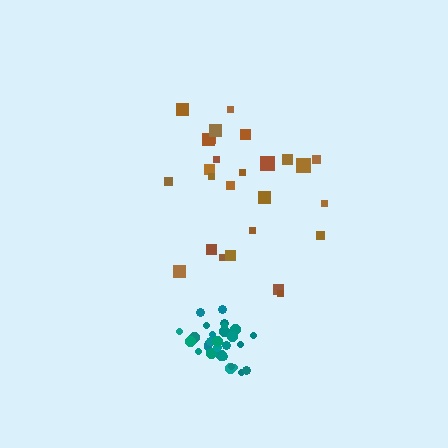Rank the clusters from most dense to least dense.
teal, brown.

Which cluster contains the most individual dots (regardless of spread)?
Teal (29).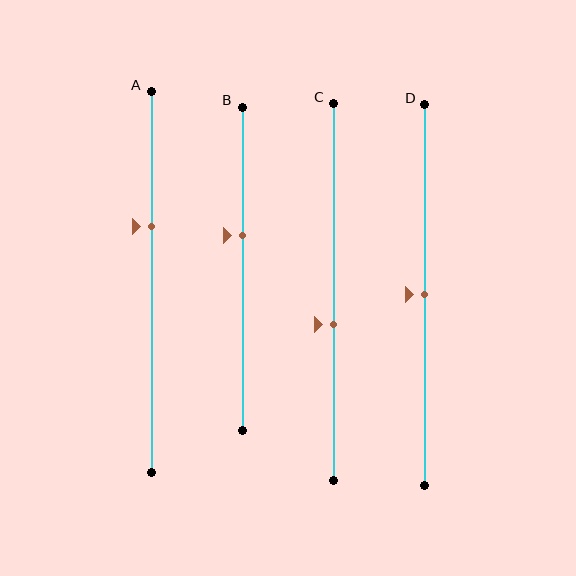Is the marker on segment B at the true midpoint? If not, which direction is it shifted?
No, the marker on segment B is shifted upward by about 10% of the segment length.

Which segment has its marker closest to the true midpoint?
Segment D has its marker closest to the true midpoint.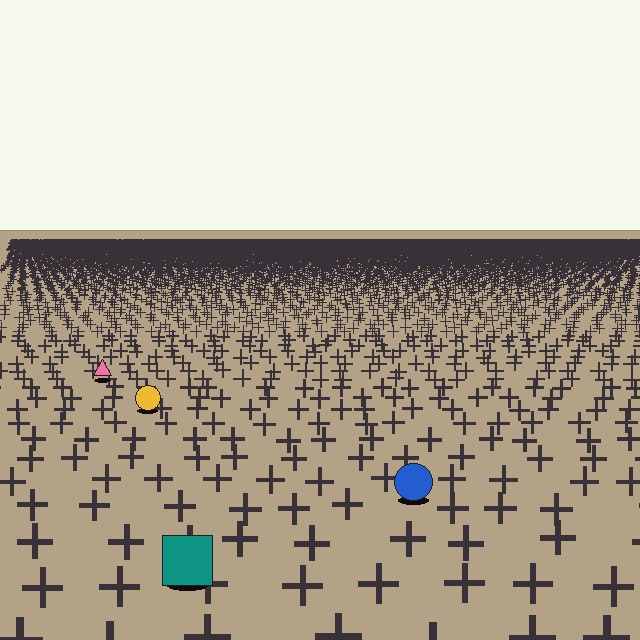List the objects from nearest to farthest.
From nearest to farthest: the teal square, the blue circle, the yellow circle, the pink triangle.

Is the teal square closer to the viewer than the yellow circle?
Yes. The teal square is closer — you can tell from the texture gradient: the ground texture is coarser near it.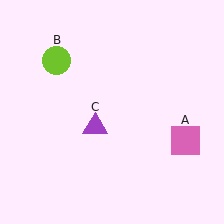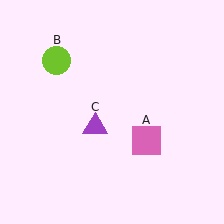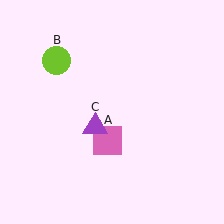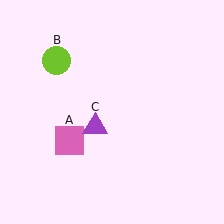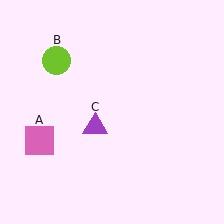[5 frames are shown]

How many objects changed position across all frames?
1 object changed position: pink square (object A).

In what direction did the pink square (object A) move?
The pink square (object A) moved left.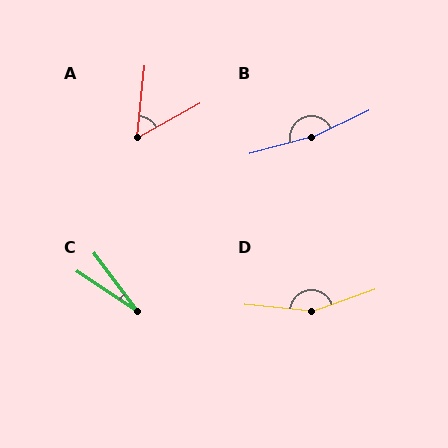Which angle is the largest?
B, at approximately 169 degrees.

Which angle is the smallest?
C, at approximately 20 degrees.